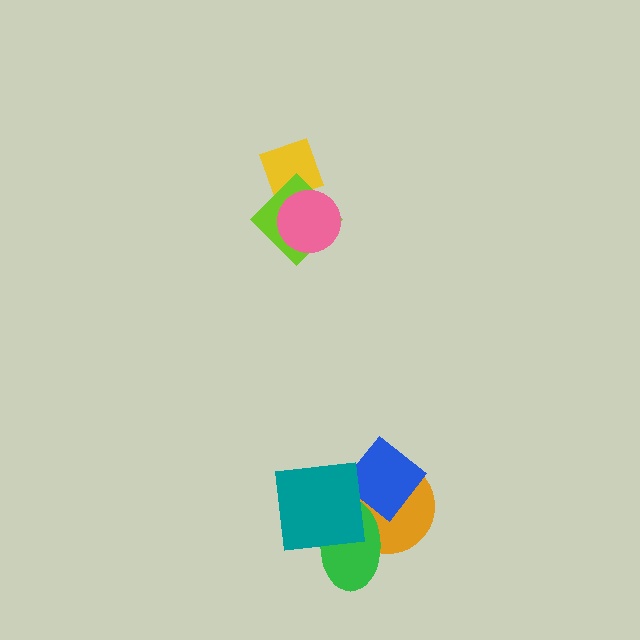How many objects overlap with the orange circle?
3 objects overlap with the orange circle.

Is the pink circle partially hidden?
No, no other shape covers it.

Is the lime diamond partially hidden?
Yes, it is partially covered by another shape.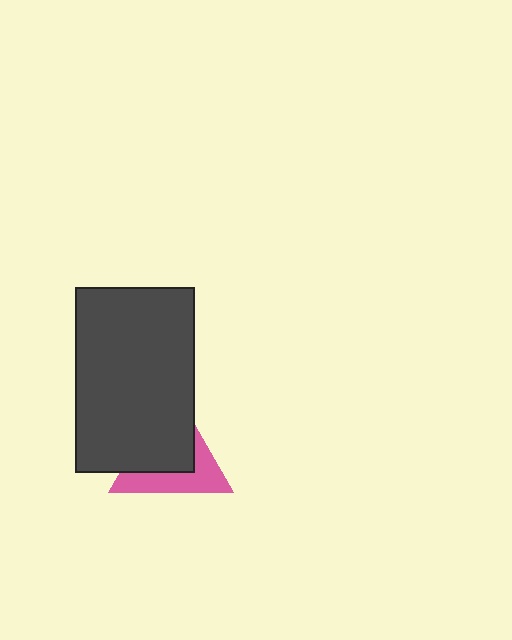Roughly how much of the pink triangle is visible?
A small part of it is visible (roughly 43%).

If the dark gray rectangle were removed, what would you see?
You would see the complete pink triangle.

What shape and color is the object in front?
The object in front is a dark gray rectangle.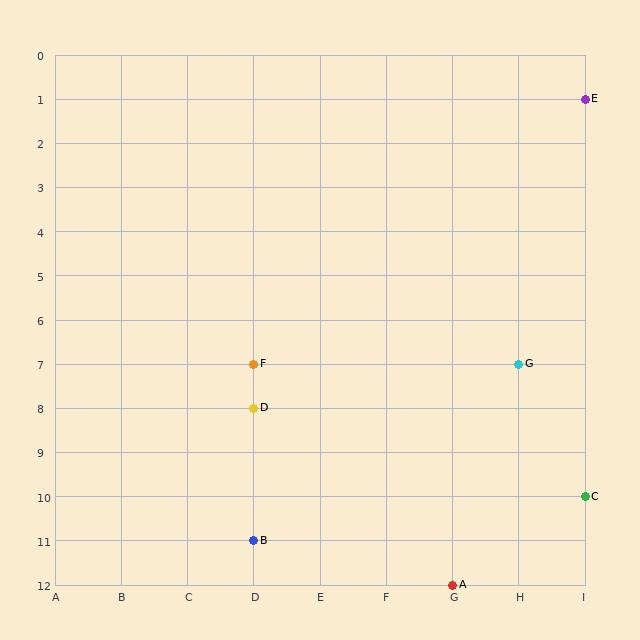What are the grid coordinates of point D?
Point D is at grid coordinates (D, 8).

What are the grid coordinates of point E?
Point E is at grid coordinates (I, 1).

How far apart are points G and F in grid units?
Points G and F are 4 columns apart.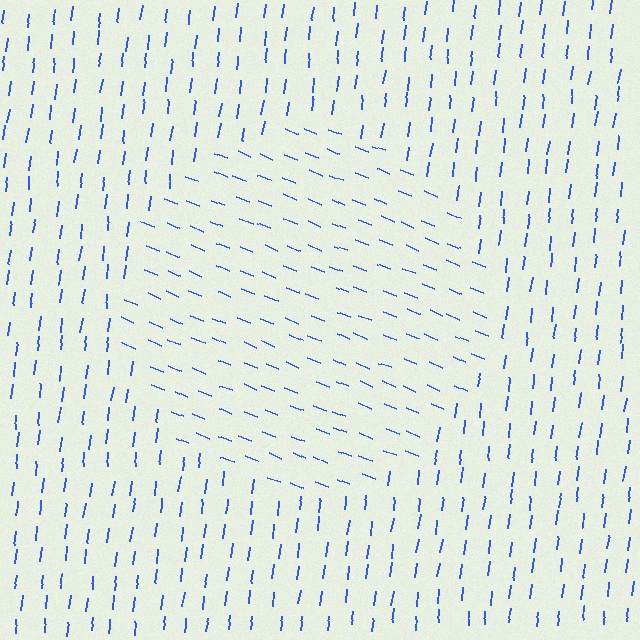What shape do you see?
I see a circle.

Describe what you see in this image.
The image is filled with small blue line segments. A circle region in the image has lines oriented differently from the surrounding lines, creating a visible texture boundary.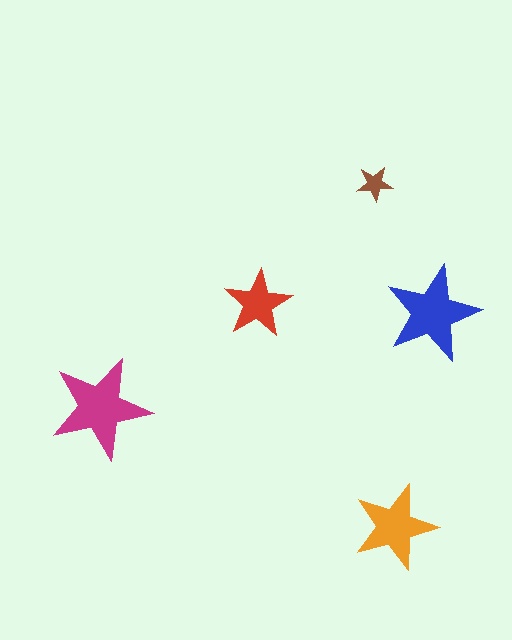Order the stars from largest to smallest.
the magenta one, the blue one, the orange one, the red one, the brown one.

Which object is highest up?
The brown star is topmost.